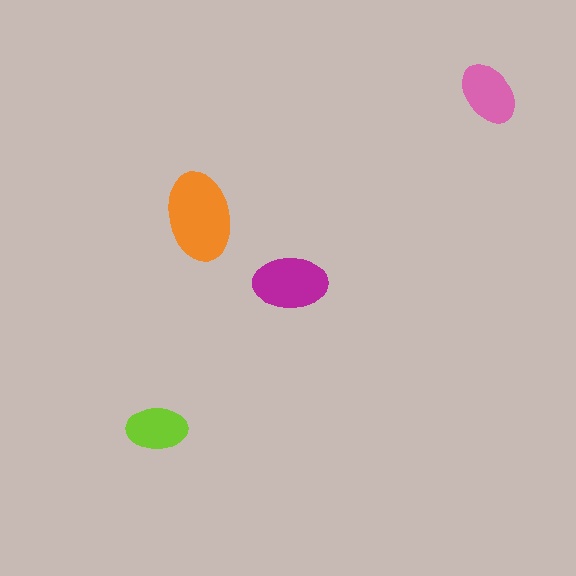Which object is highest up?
The pink ellipse is topmost.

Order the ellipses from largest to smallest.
the orange one, the magenta one, the pink one, the lime one.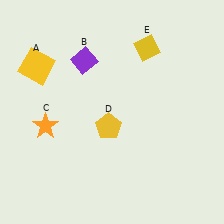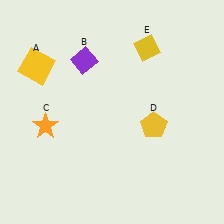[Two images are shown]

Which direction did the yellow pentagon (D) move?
The yellow pentagon (D) moved right.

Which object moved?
The yellow pentagon (D) moved right.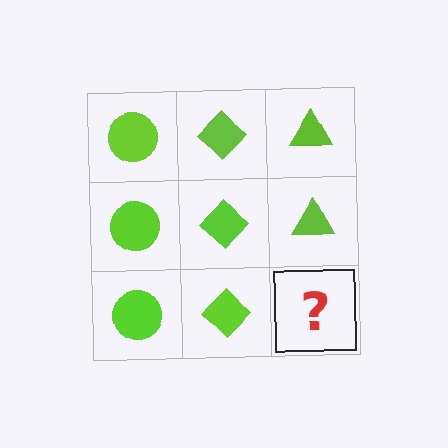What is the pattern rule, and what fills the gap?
The rule is that each column has a consistent shape. The gap should be filled with a lime triangle.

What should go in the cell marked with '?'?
The missing cell should contain a lime triangle.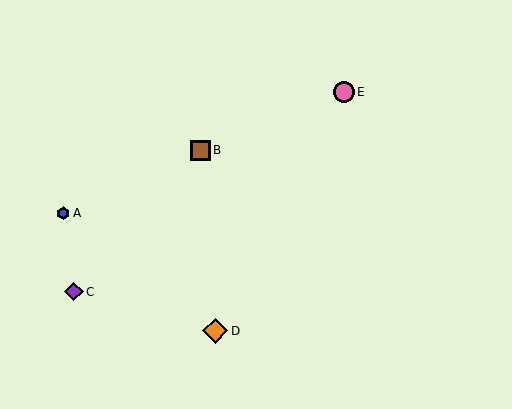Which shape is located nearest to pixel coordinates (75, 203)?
The blue hexagon (labeled A) at (63, 213) is nearest to that location.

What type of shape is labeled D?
Shape D is an orange diamond.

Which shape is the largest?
The orange diamond (labeled D) is the largest.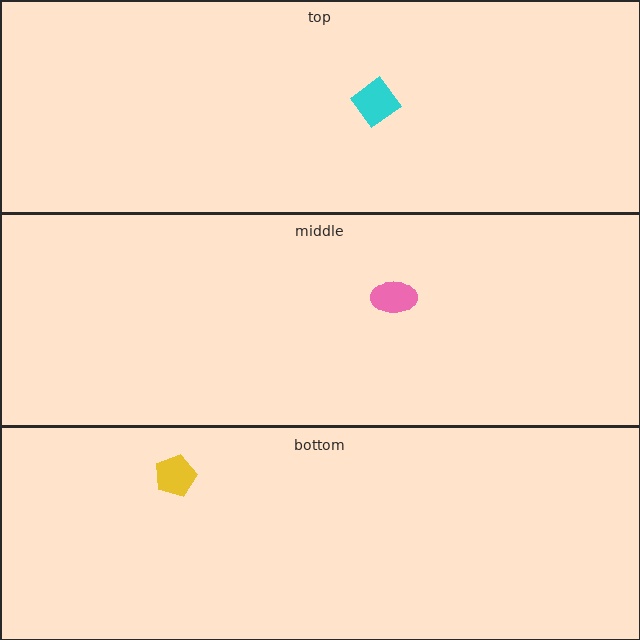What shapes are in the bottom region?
The yellow pentagon.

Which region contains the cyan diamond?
The top region.